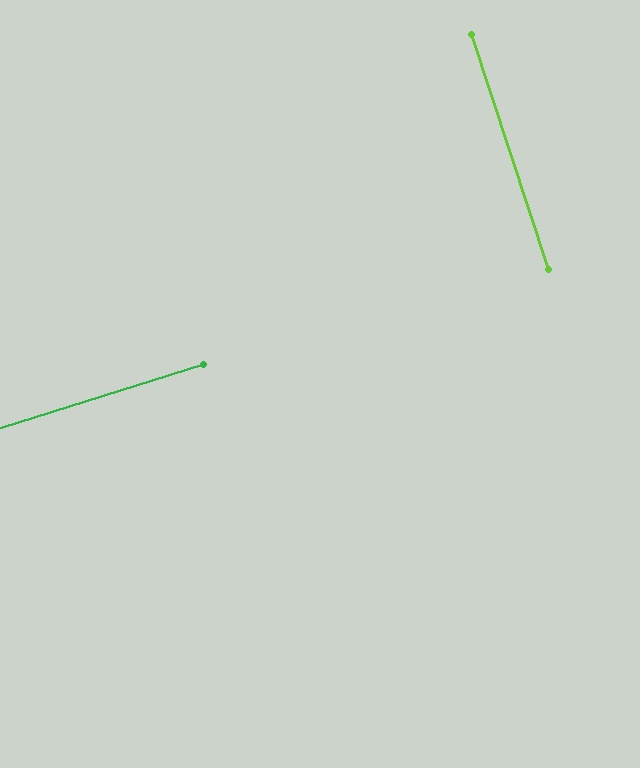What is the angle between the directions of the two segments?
Approximately 89 degrees.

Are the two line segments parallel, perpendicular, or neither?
Perpendicular — they meet at approximately 89°.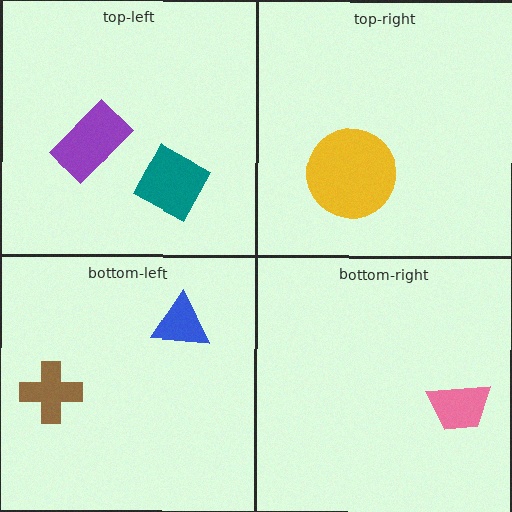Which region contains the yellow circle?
The top-right region.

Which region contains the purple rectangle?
The top-left region.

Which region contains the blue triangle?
The bottom-left region.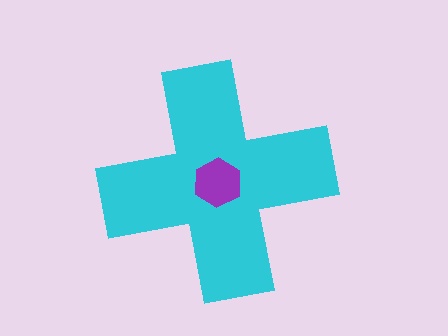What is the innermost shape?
The purple hexagon.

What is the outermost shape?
The cyan cross.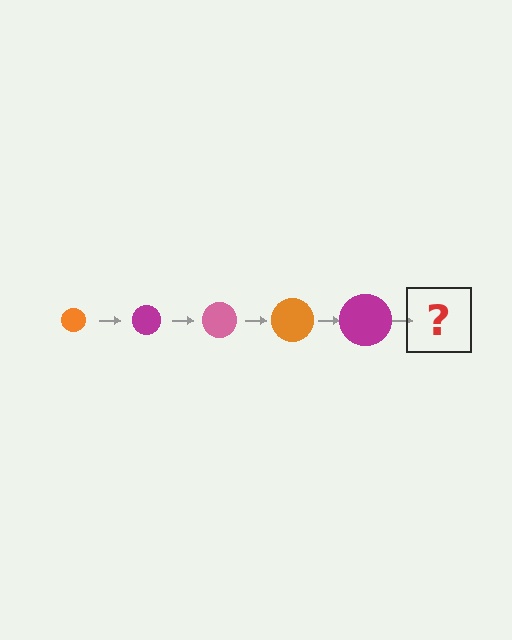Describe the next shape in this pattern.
It should be a pink circle, larger than the previous one.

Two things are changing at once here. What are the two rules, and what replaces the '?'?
The two rules are that the circle grows larger each step and the color cycles through orange, magenta, and pink. The '?' should be a pink circle, larger than the previous one.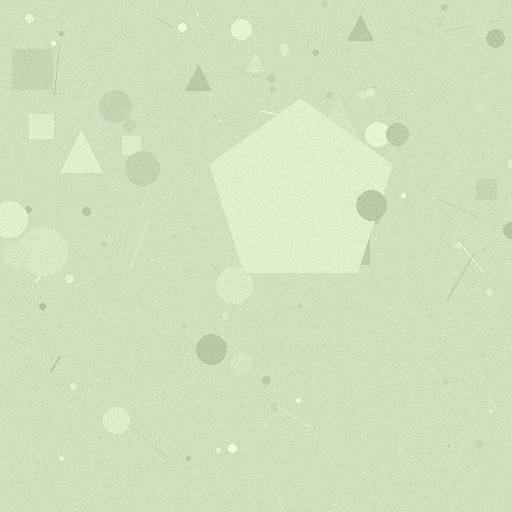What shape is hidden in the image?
A pentagon is hidden in the image.